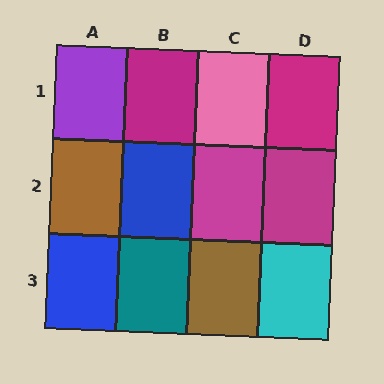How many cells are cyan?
1 cell is cyan.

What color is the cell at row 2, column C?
Magenta.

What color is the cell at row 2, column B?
Blue.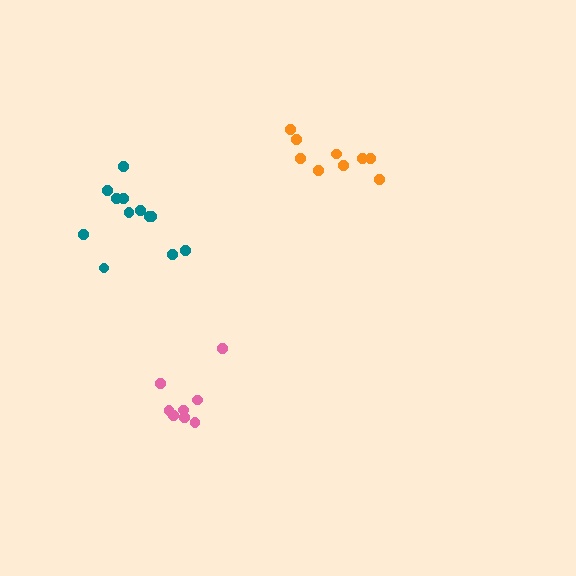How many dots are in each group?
Group 1: 8 dots, Group 2: 12 dots, Group 3: 9 dots (29 total).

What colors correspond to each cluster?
The clusters are colored: pink, teal, orange.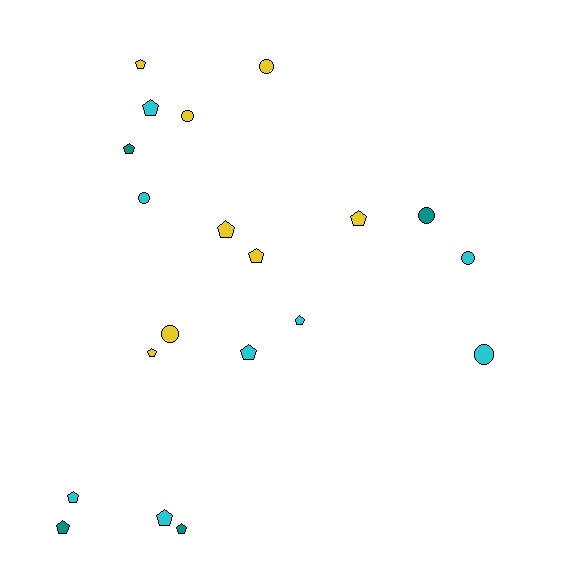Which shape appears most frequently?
Pentagon, with 13 objects.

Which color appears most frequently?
Cyan, with 8 objects.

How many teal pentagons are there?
There are 3 teal pentagons.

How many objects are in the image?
There are 20 objects.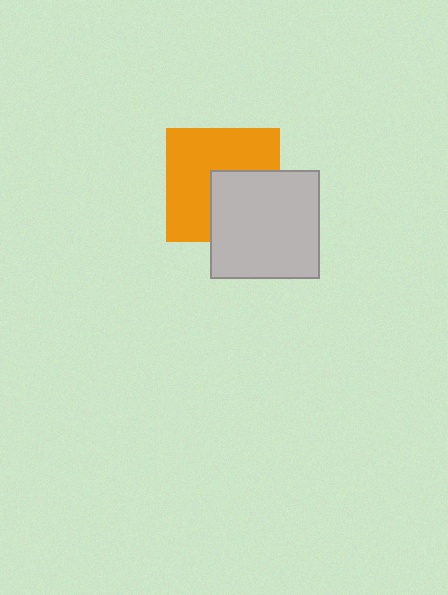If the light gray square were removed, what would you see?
You would see the complete orange square.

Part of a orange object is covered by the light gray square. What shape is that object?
It is a square.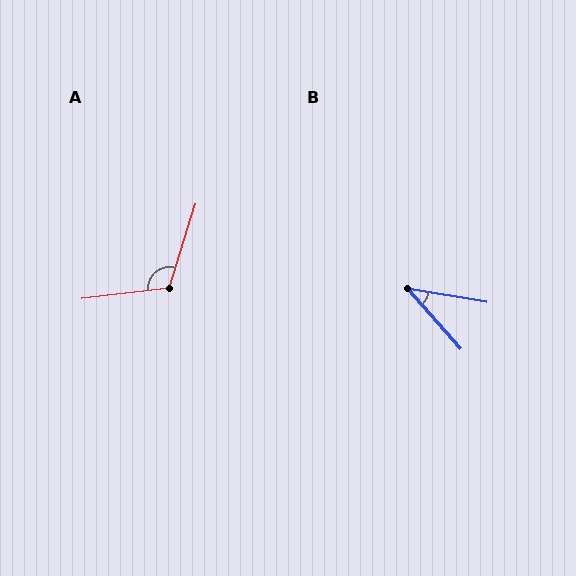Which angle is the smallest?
B, at approximately 38 degrees.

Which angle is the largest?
A, at approximately 114 degrees.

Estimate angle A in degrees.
Approximately 114 degrees.